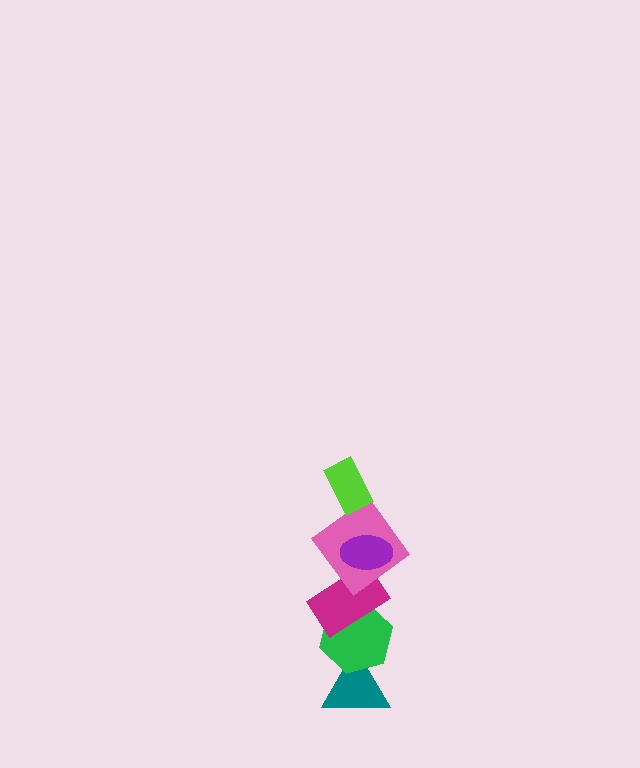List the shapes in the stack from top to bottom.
From top to bottom: the lime rectangle, the purple ellipse, the pink diamond, the magenta rectangle, the green hexagon, the teal triangle.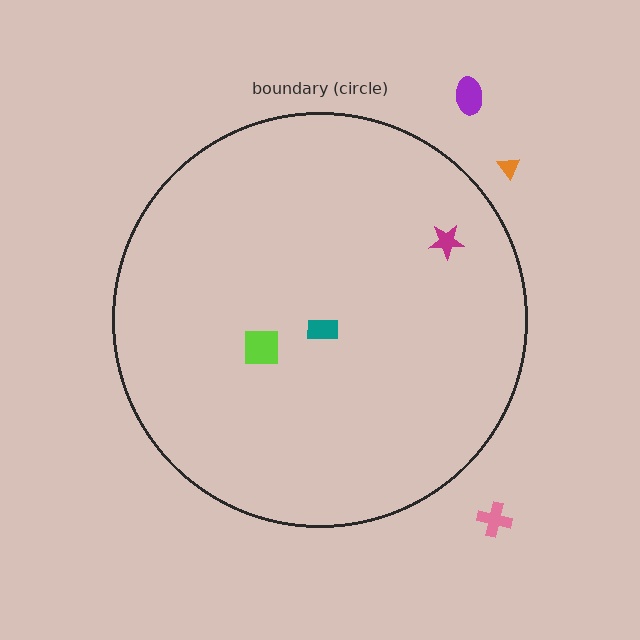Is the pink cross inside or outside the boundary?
Outside.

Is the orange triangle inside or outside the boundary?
Outside.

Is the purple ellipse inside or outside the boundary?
Outside.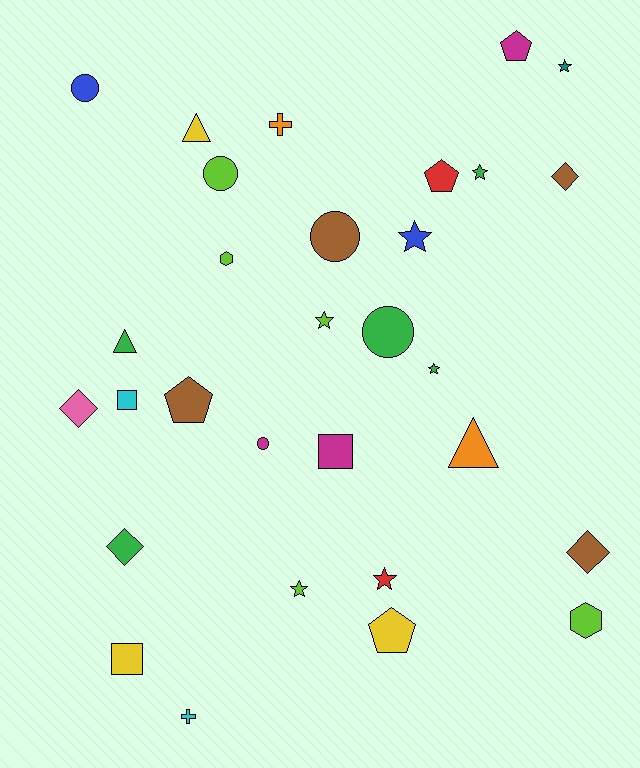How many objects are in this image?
There are 30 objects.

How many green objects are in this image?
There are 5 green objects.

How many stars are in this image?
There are 7 stars.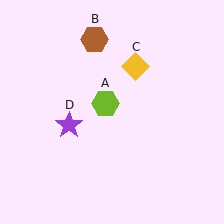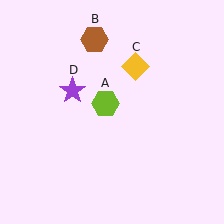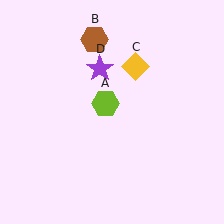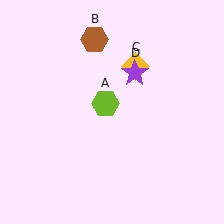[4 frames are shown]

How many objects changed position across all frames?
1 object changed position: purple star (object D).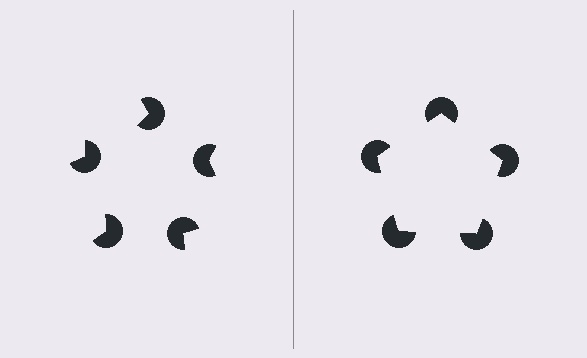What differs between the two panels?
The pac-man discs are positioned identically on both sides; only the wedge orientations differ. On the right they align to a pentagon; on the left they are misaligned.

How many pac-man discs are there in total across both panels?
10 — 5 on each side.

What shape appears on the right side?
An illusory pentagon.